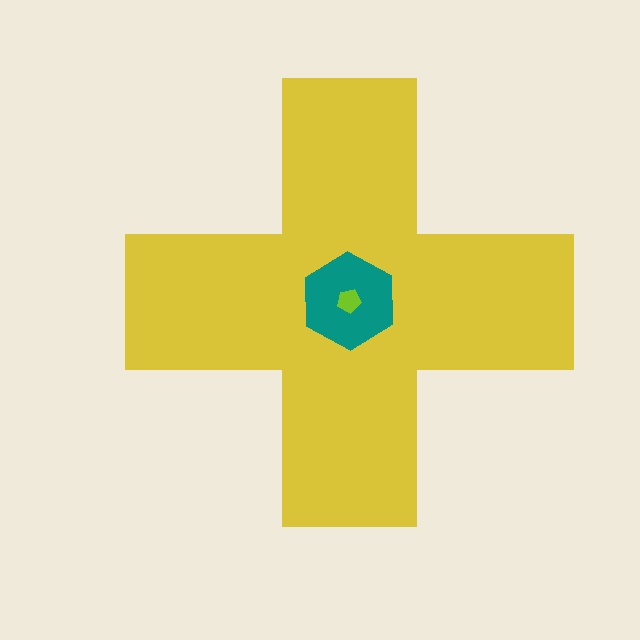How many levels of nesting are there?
3.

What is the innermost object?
The lime pentagon.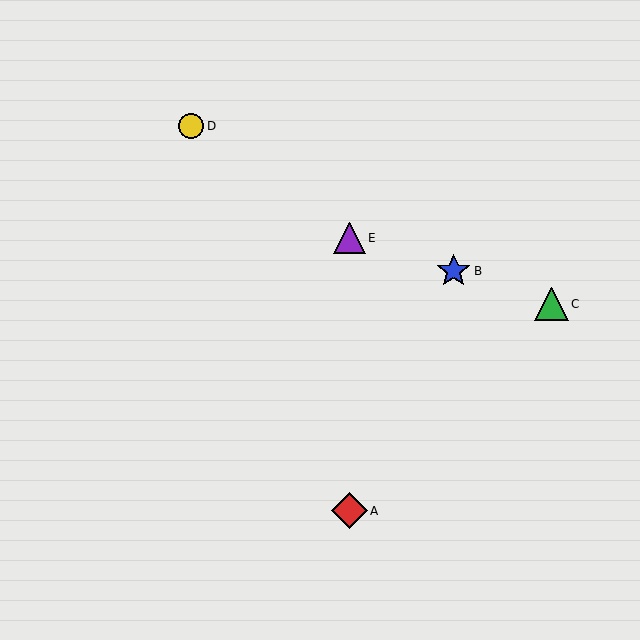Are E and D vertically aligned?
No, E is at x≈349 and D is at x≈191.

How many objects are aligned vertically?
2 objects (A, E) are aligned vertically.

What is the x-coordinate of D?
Object D is at x≈191.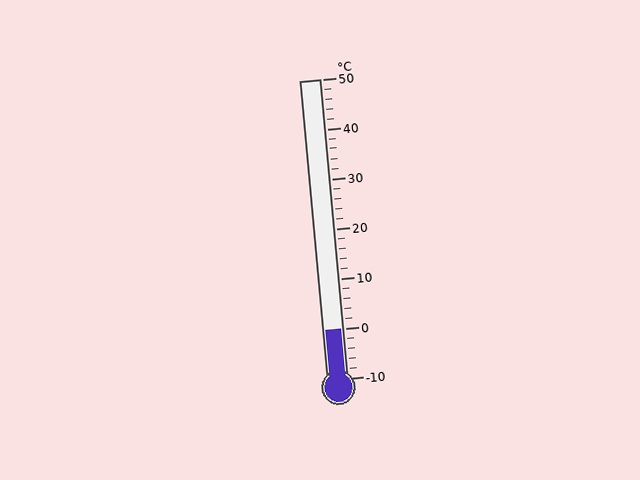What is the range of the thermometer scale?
The thermometer scale ranges from -10°C to 50°C.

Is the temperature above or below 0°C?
The temperature is at 0°C.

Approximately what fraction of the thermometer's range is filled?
The thermometer is filled to approximately 15% of its range.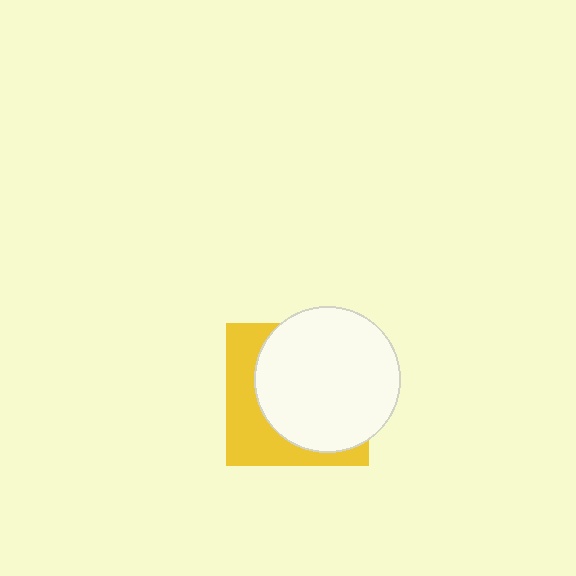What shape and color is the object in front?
The object in front is a white circle.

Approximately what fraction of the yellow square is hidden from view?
Roughly 64% of the yellow square is hidden behind the white circle.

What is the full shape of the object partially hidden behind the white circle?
The partially hidden object is a yellow square.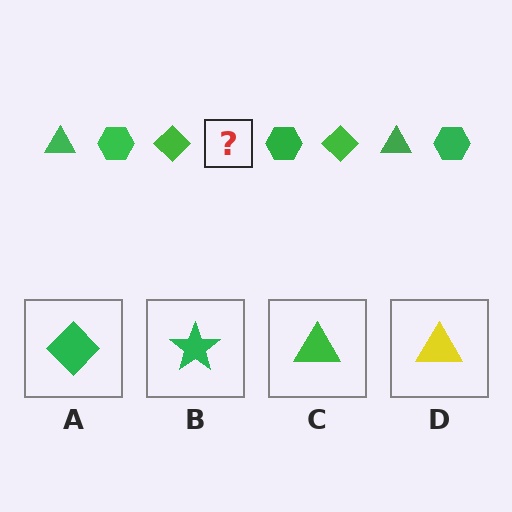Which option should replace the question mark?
Option C.